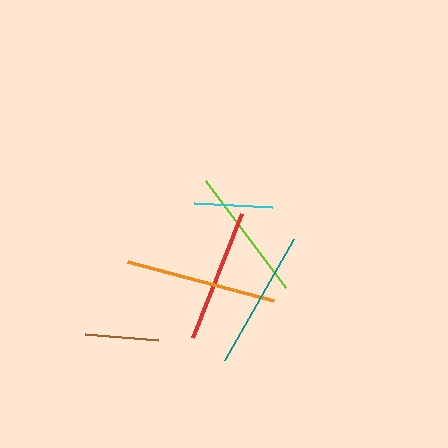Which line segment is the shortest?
The brown line is the shortest at approximately 74 pixels.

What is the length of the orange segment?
The orange segment is approximately 151 pixels long.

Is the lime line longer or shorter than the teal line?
The teal line is longer than the lime line.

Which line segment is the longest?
The orange line is the longest at approximately 151 pixels.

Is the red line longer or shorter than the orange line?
The orange line is longer than the red line.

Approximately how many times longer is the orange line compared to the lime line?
The orange line is approximately 1.1 times the length of the lime line.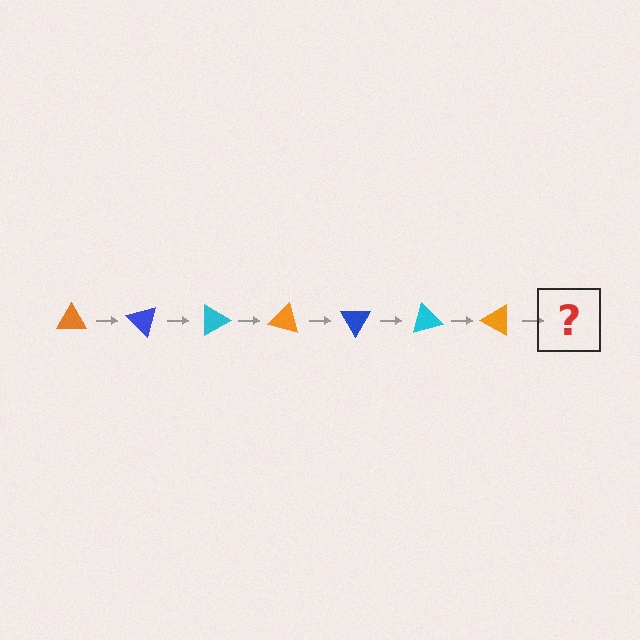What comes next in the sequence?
The next element should be a blue triangle, rotated 315 degrees from the start.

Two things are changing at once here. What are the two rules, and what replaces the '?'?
The two rules are that it rotates 45 degrees each step and the color cycles through orange, blue, and cyan. The '?' should be a blue triangle, rotated 315 degrees from the start.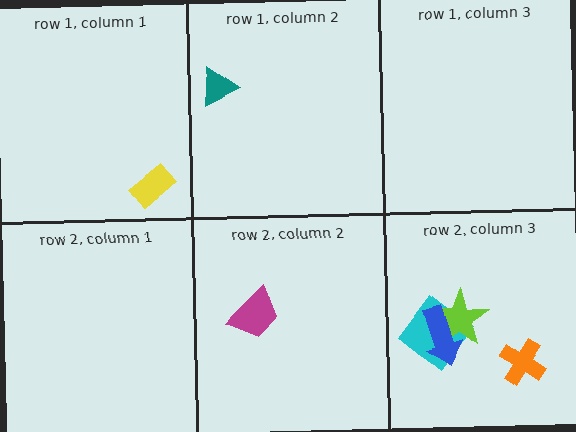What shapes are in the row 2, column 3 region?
The cyan diamond, the orange cross, the lime star, the blue arrow.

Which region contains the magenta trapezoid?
The row 2, column 2 region.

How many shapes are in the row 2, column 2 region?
1.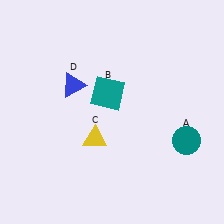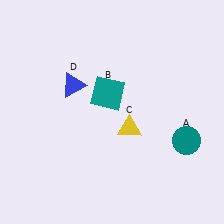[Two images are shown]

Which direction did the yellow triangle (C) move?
The yellow triangle (C) moved right.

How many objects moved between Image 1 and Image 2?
1 object moved between the two images.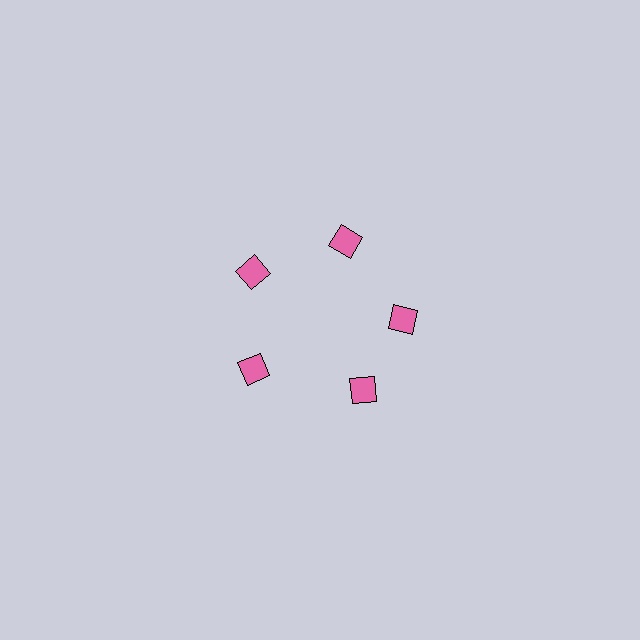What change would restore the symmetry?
The symmetry would be restored by rotating it back into even spacing with its neighbors so that all 5 squares sit at equal angles and equal distance from the center.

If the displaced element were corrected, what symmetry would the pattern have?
It would have 5-fold rotational symmetry — the pattern would map onto itself every 72 degrees.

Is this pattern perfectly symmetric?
No. The 5 pink squares are arranged in a ring, but one element near the 5 o'clock position is rotated out of alignment along the ring, breaking the 5-fold rotational symmetry.